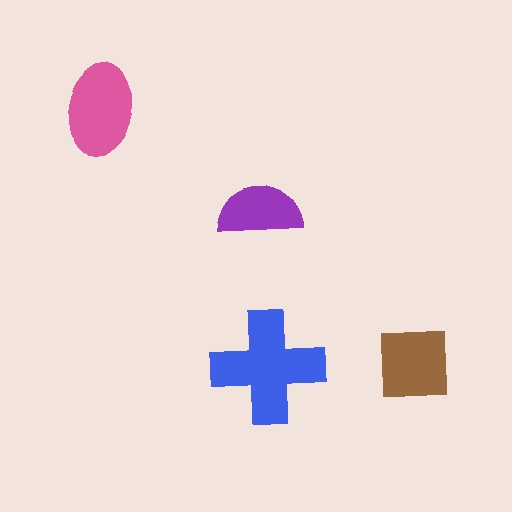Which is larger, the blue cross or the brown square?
The blue cross.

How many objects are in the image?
There are 4 objects in the image.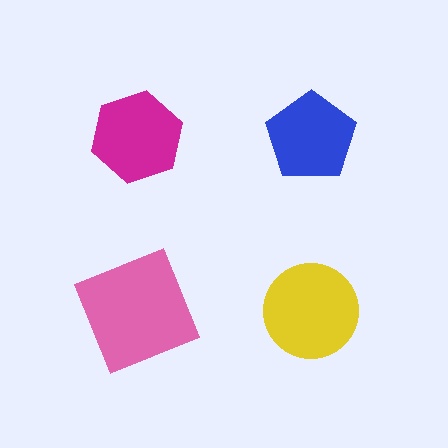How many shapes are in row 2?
2 shapes.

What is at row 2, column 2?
A yellow circle.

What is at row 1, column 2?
A blue pentagon.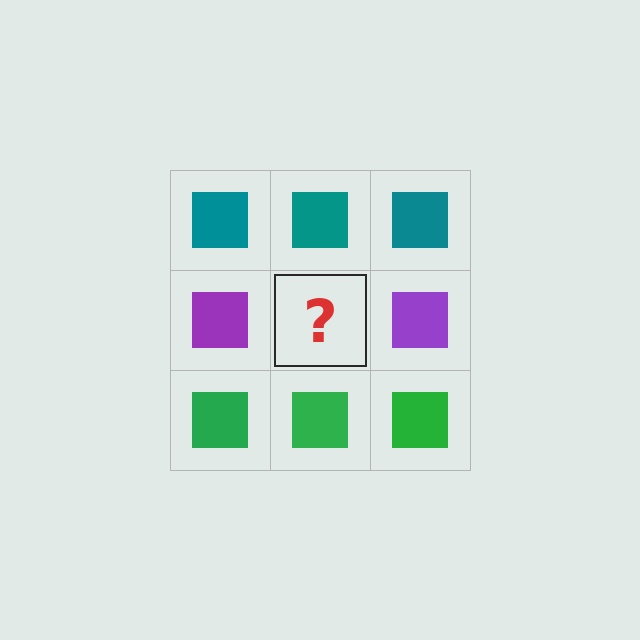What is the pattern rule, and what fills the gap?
The rule is that each row has a consistent color. The gap should be filled with a purple square.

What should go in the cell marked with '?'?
The missing cell should contain a purple square.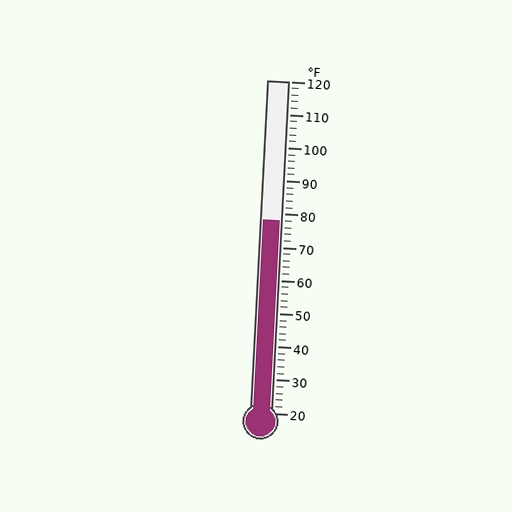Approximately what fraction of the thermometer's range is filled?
The thermometer is filled to approximately 60% of its range.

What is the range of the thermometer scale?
The thermometer scale ranges from 20°F to 120°F.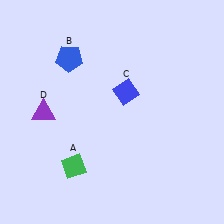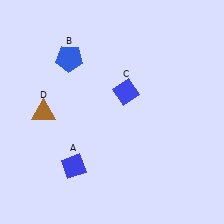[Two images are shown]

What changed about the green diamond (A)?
In Image 1, A is green. In Image 2, it changed to blue.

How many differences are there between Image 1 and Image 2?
There are 2 differences between the two images.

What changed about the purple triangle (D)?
In Image 1, D is purple. In Image 2, it changed to brown.